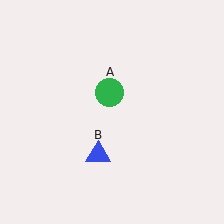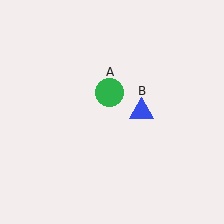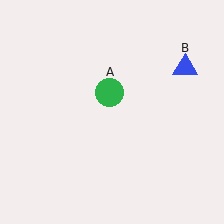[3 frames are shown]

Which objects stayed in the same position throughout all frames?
Green circle (object A) remained stationary.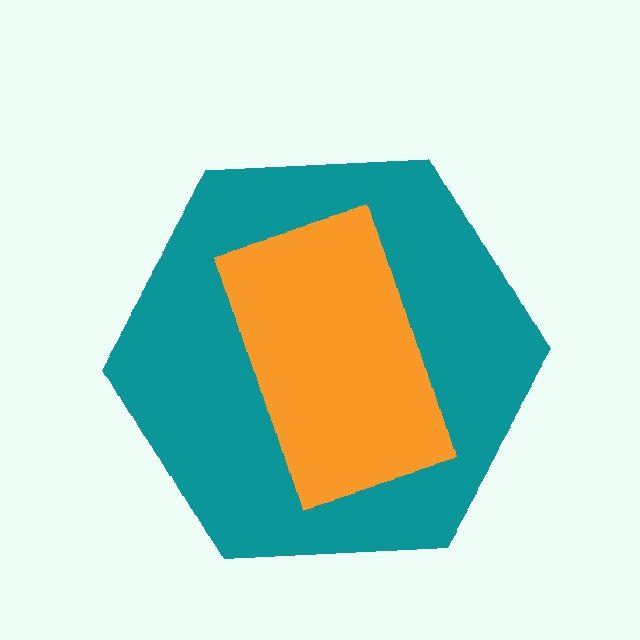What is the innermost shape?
The orange rectangle.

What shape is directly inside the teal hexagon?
The orange rectangle.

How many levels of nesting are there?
2.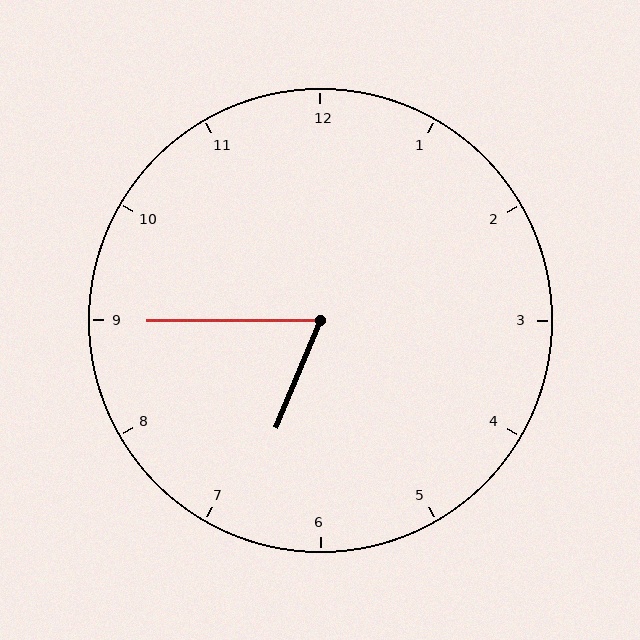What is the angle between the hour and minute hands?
Approximately 68 degrees.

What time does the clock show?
6:45.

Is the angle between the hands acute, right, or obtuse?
It is acute.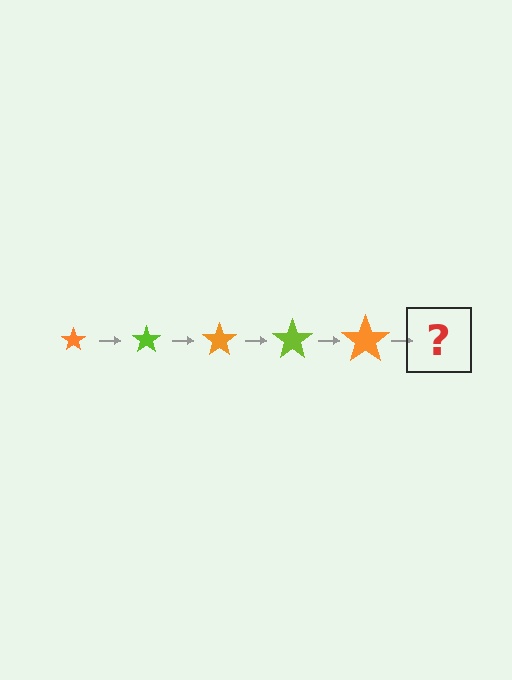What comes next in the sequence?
The next element should be a lime star, larger than the previous one.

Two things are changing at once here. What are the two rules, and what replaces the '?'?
The two rules are that the star grows larger each step and the color cycles through orange and lime. The '?' should be a lime star, larger than the previous one.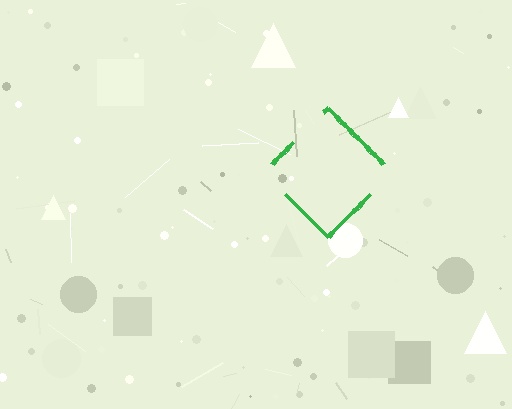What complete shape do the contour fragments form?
The contour fragments form a diamond.